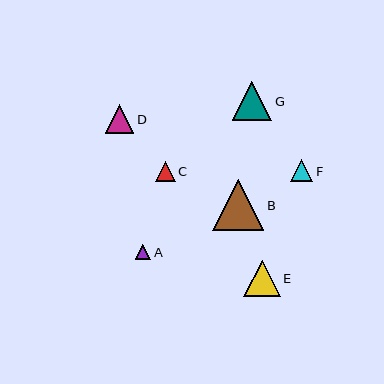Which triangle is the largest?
Triangle B is the largest with a size of approximately 51 pixels.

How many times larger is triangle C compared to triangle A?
Triangle C is approximately 1.3 times the size of triangle A.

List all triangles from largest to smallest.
From largest to smallest: B, G, E, D, F, C, A.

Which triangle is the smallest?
Triangle A is the smallest with a size of approximately 15 pixels.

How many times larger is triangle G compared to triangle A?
Triangle G is approximately 2.6 times the size of triangle A.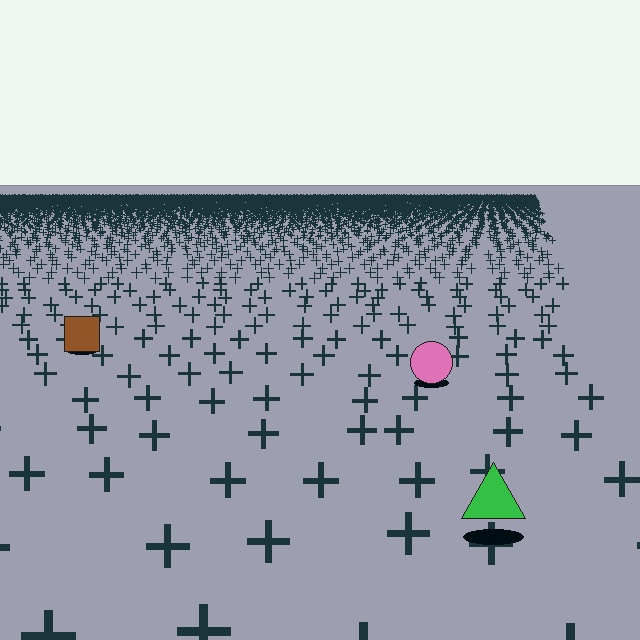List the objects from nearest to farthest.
From nearest to farthest: the green triangle, the pink circle, the brown square.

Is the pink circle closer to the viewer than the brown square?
Yes. The pink circle is closer — you can tell from the texture gradient: the ground texture is coarser near it.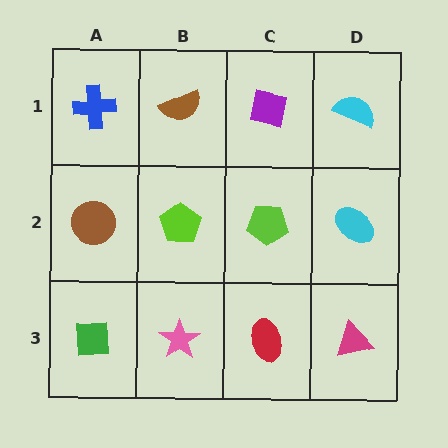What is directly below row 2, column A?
A green square.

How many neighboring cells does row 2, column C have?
4.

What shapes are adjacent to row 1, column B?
A lime pentagon (row 2, column B), a blue cross (row 1, column A), a purple square (row 1, column C).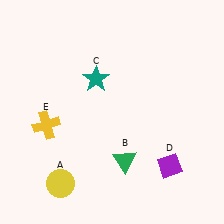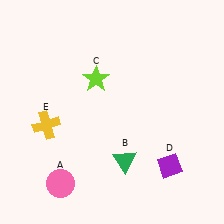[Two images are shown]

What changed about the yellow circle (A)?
In Image 1, A is yellow. In Image 2, it changed to pink.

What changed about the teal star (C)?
In Image 1, C is teal. In Image 2, it changed to lime.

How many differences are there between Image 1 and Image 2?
There are 2 differences between the two images.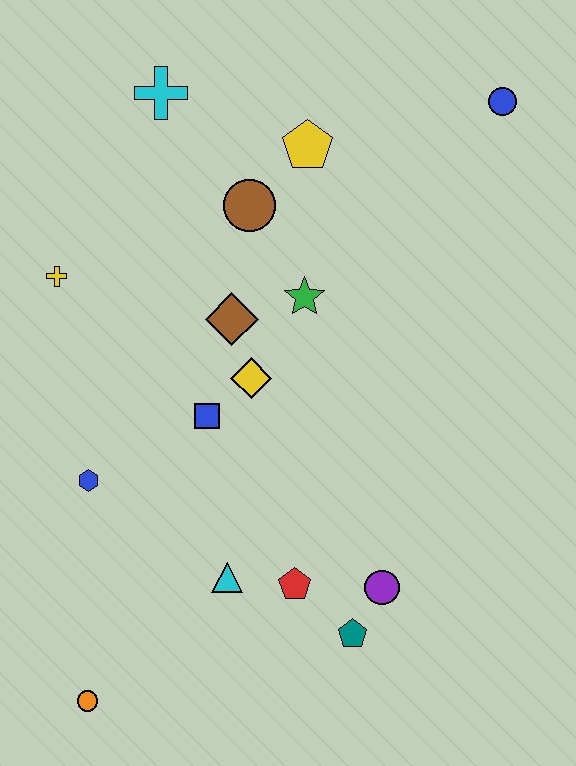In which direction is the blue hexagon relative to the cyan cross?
The blue hexagon is below the cyan cross.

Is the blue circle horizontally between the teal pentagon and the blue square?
No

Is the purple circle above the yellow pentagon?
No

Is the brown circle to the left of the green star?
Yes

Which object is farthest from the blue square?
The blue circle is farthest from the blue square.